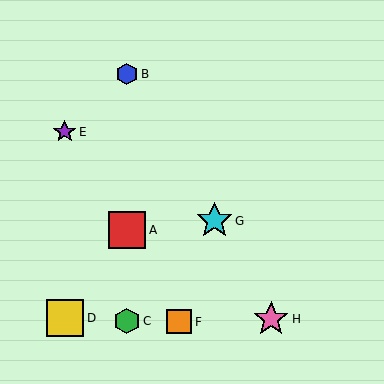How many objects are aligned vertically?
3 objects (A, B, C) are aligned vertically.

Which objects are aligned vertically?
Objects A, B, C are aligned vertically.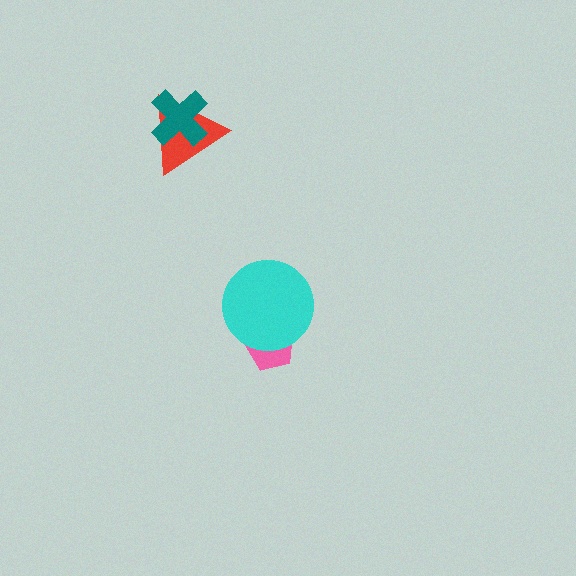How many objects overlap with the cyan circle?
1 object overlaps with the cyan circle.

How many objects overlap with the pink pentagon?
1 object overlaps with the pink pentagon.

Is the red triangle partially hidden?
Yes, it is partially covered by another shape.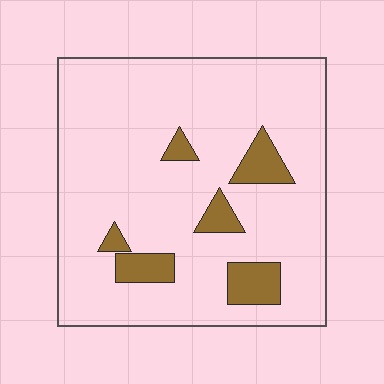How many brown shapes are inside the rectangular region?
6.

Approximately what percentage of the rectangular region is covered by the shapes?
Approximately 10%.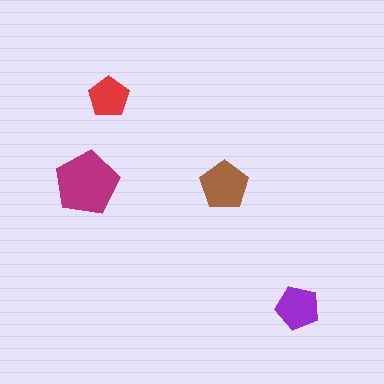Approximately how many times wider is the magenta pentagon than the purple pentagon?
About 1.5 times wider.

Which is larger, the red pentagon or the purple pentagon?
The purple one.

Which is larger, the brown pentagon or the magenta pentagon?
The magenta one.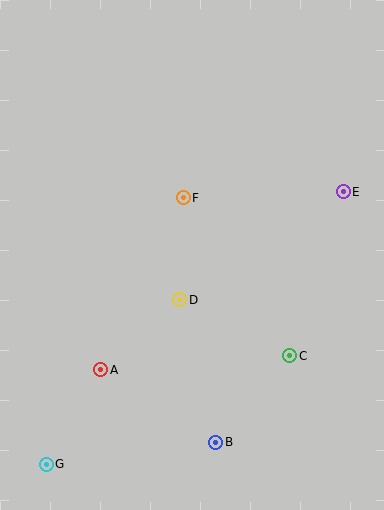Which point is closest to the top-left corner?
Point F is closest to the top-left corner.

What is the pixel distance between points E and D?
The distance between E and D is 196 pixels.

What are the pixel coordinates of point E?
Point E is at (343, 192).